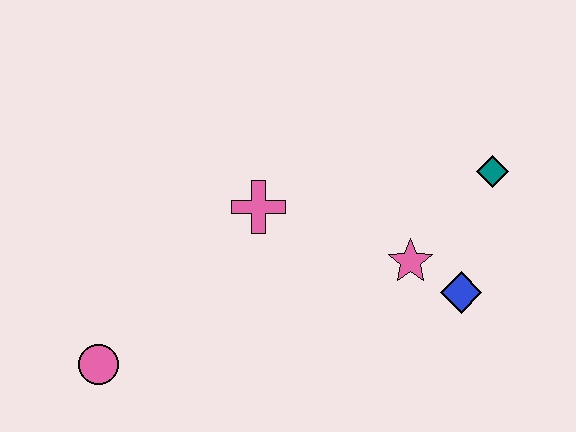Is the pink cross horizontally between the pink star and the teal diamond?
No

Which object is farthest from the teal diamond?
The pink circle is farthest from the teal diamond.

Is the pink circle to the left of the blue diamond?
Yes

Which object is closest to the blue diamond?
The pink star is closest to the blue diamond.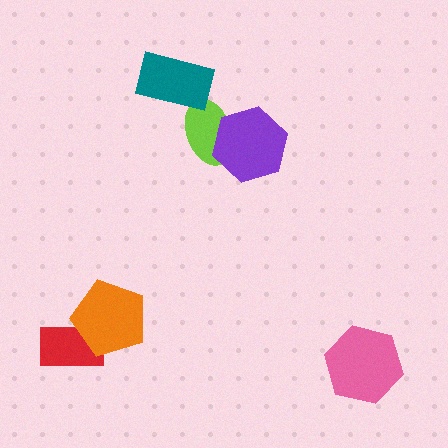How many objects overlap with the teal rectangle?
1 object overlaps with the teal rectangle.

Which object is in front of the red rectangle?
The orange pentagon is in front of the red rectangle.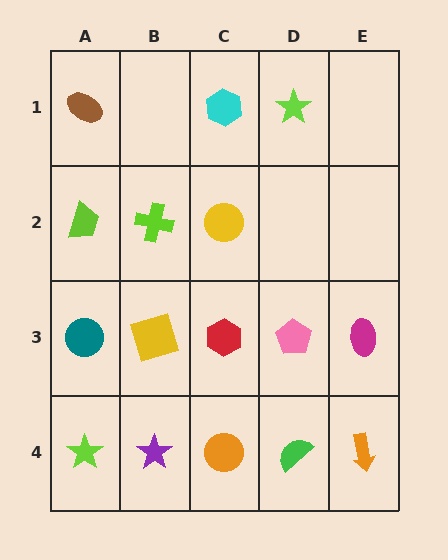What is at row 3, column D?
A pink pentagon.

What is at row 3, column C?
A red hexagon.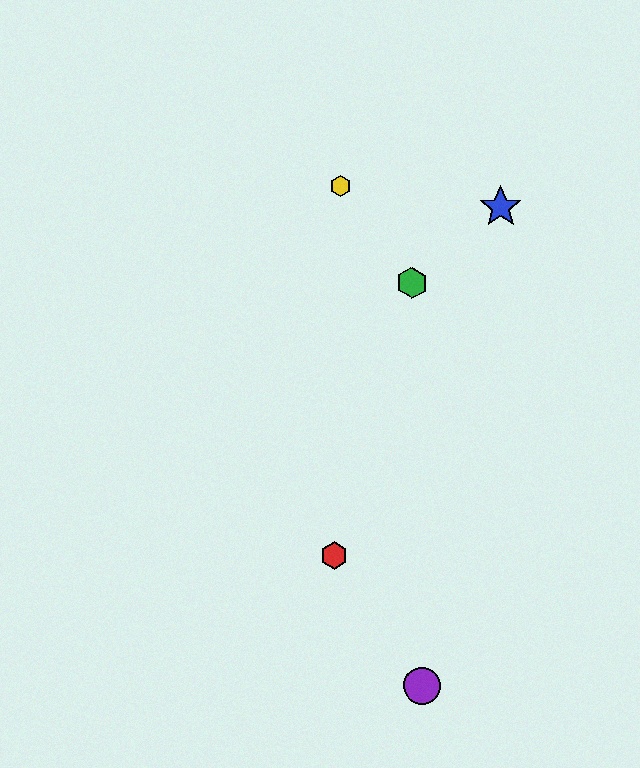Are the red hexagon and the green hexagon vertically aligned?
No, the red hexagon is at x≈334 and the green hexagon is at x≈412.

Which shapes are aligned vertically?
The red hexagon, the yellow hexagon are aligned vertically.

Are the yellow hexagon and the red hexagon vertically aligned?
Yes, both are at x≈340.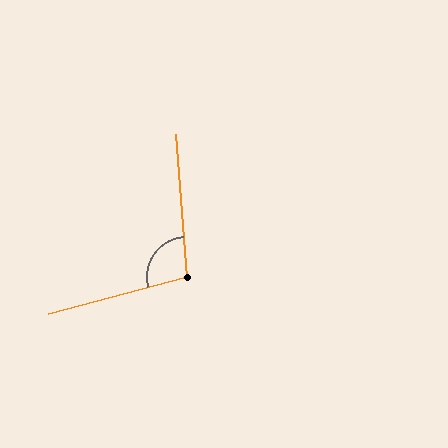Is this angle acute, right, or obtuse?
It is obtuse.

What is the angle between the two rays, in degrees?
Approximately 100 degrees.